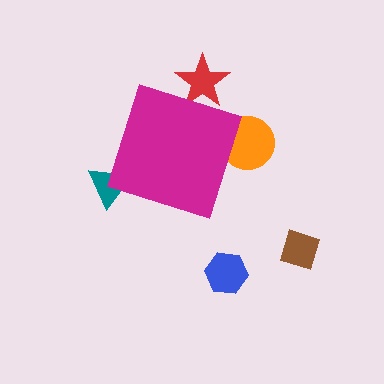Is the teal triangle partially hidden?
Yes, the teal triangle is partially hidden behind the magenta diamond.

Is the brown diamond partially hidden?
No, the brown diamond is fully visible.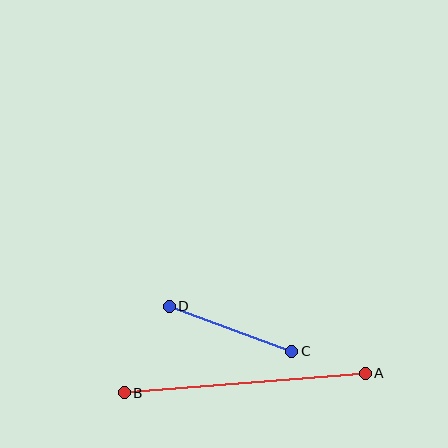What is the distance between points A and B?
The distance is approximately 242 pixels.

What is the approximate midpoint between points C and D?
The midpoint is at approximately (231, 329) pixels.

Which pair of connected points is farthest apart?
Points A and B are farthest apart.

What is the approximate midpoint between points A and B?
The midpoint is at approximately (245, 383) pixels.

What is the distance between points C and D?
The distance is approximately 131 pixels.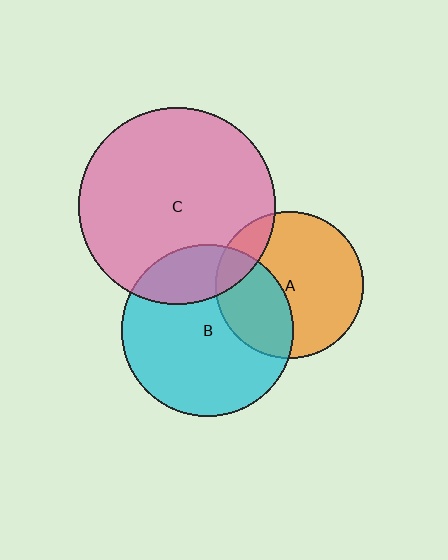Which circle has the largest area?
Circle C (pink).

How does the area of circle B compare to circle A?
Approximately 1.4 times.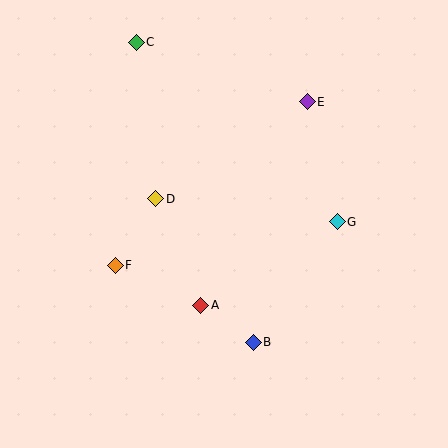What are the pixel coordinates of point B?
Point B is at (253, 342).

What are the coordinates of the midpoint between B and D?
The midpoint between B and D is at (205, 270).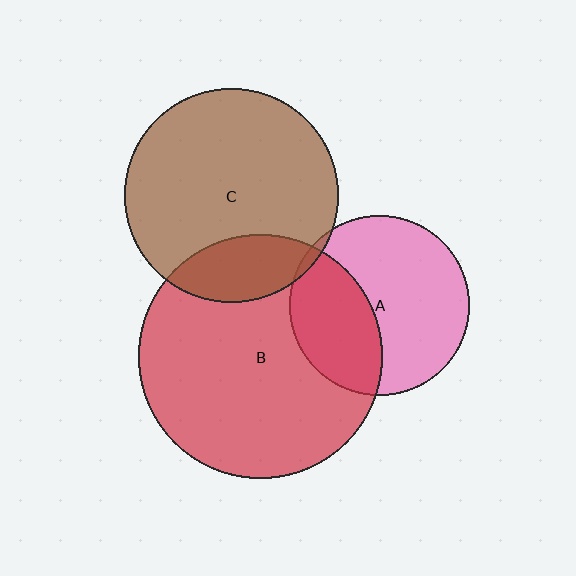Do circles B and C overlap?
Yes.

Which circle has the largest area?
Circle B (red).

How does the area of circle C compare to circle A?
Approximately 1.4 times.